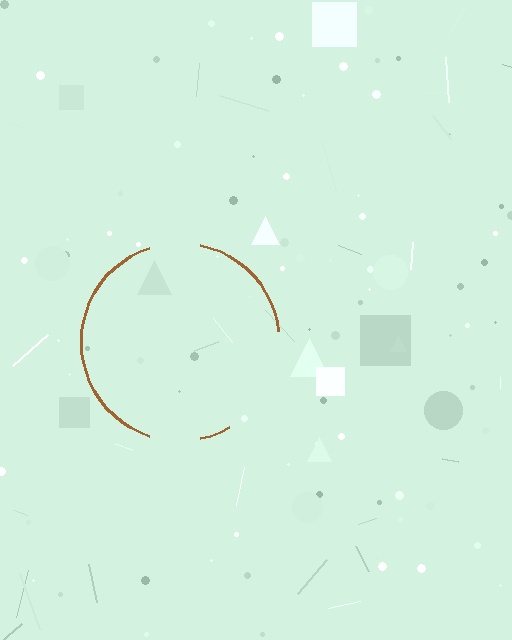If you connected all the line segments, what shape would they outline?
They would outline a circle.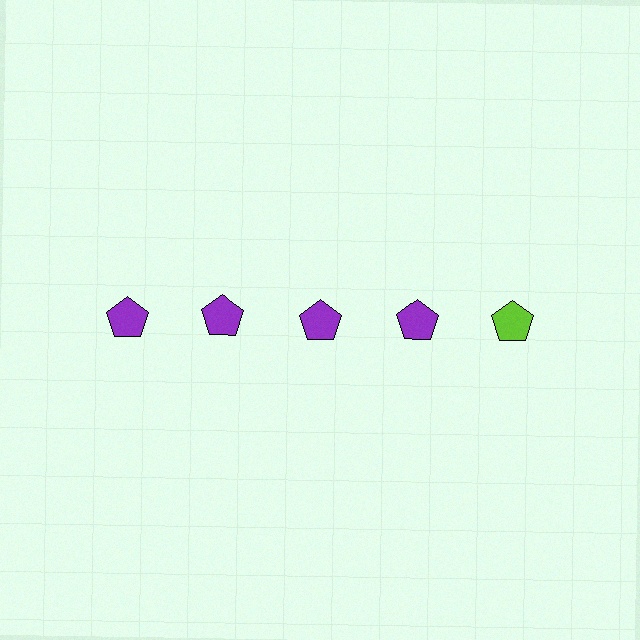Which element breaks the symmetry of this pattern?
The lime pentagon in the top row, rightmost column breaks the symmetry. All other shapes are purple pentagons.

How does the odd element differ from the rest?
It has a different color: lime instead of purple.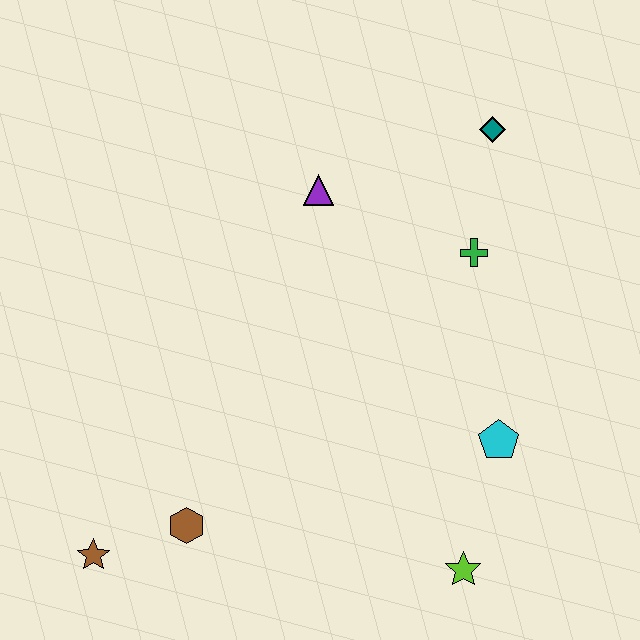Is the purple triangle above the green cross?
Yes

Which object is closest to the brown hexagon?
The brown star is closest to the brown hexagon.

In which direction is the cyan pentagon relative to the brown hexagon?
The cyan pentagon is to the right of the brown hexagon.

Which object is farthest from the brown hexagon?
The teal diamond is farthest from the brown hexagon.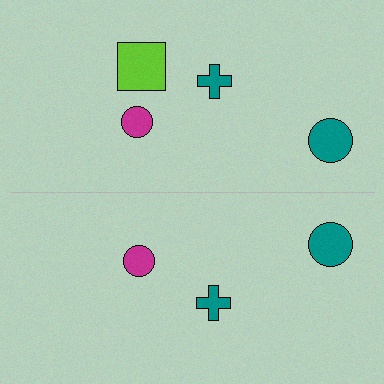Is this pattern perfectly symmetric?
No, the pattern is not perfectly symmetric. A lime square is missing from the bottom side.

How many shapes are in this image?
There are 7 shapes in this image.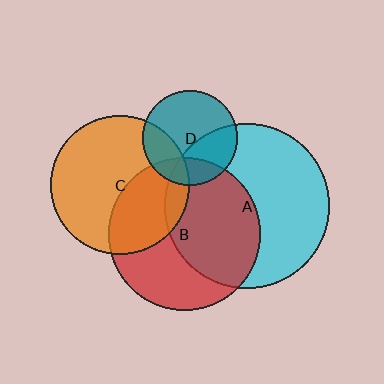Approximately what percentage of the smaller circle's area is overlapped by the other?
Approximately 35%.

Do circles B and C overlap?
Yes.